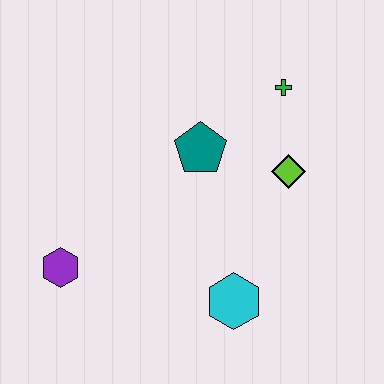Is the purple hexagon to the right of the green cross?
No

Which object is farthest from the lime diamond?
The purple hexagon is farthest from the lime diamond.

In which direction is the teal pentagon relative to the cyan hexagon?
The teal pentagon is above the cyan hexagon.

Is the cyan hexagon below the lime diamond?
Yes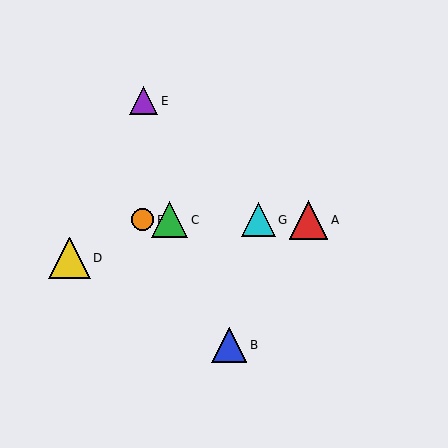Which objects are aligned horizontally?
Objects A, C, F, G are aligned horizontally.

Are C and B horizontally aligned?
No, C is at y≈220 and B is at y≈345.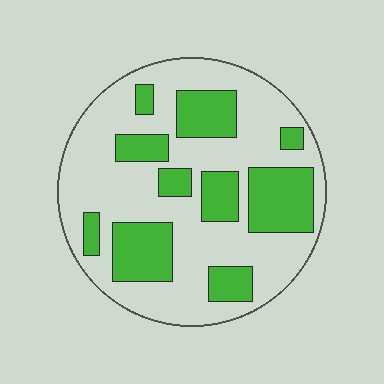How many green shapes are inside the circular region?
10.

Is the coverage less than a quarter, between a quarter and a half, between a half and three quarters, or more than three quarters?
Between a quarter and a half.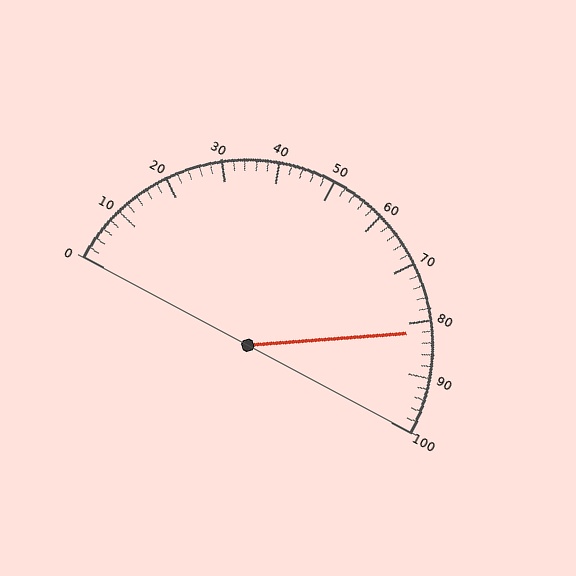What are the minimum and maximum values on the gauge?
The gauge ranges from 0 to 100.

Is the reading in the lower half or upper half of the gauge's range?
The reading is in the upper half of the range (0 to 100).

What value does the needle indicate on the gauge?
The needle indicates approximately 82.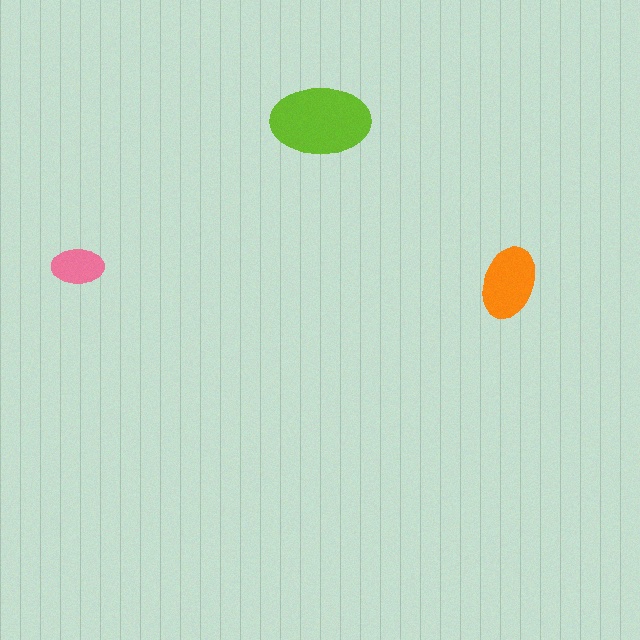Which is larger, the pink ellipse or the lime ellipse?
The lime one.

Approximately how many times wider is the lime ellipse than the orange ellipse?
About 1.5 times wider.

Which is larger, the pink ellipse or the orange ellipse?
The orange one.